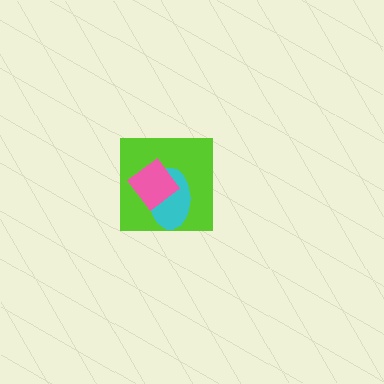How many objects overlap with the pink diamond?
2 objects overlap with the pink diamond.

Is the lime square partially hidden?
Yes, it is partially covered by another shape.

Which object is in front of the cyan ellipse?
The pink diamond is in front of the cyan ellipse.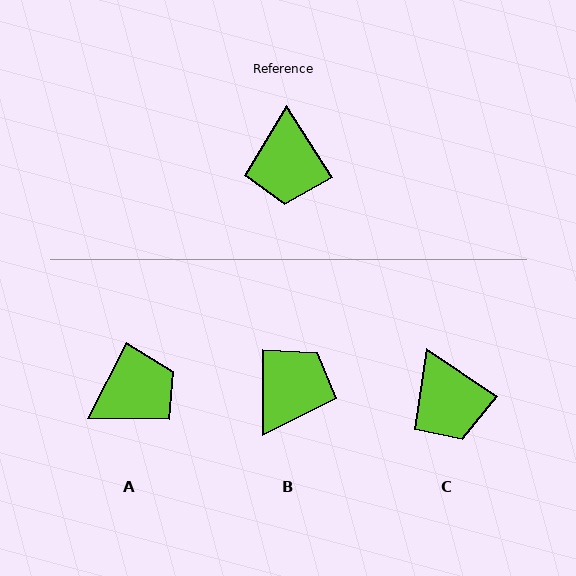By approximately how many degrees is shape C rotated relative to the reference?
Approximately 23 degrees counter-clockwise.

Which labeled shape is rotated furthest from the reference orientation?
B, about 148 degrees away.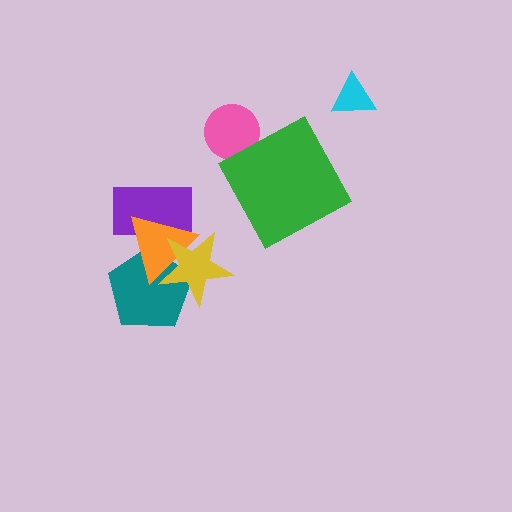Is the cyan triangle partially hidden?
No, no other shape covers it.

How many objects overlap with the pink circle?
0 objects overlap with the pink circle.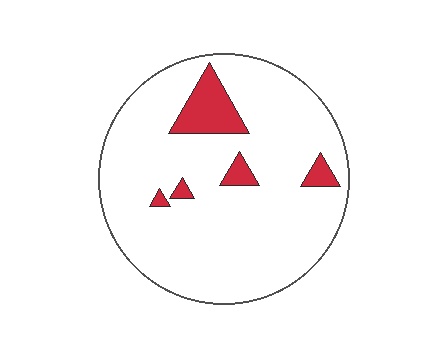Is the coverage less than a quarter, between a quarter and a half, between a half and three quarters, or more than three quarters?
Less than a quarter.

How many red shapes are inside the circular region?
5.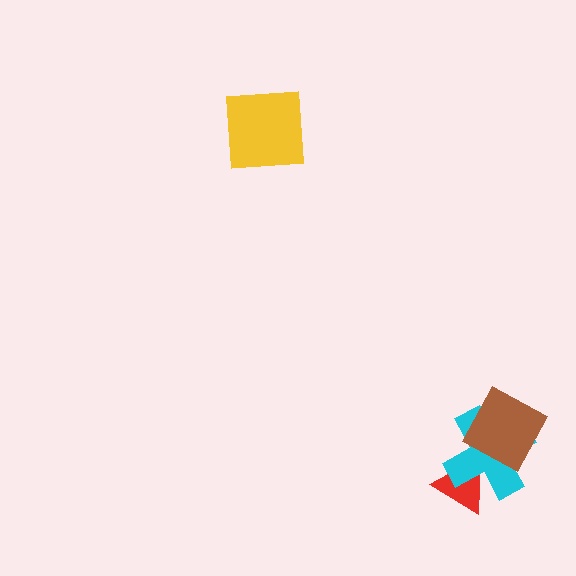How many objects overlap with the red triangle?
1 object overlaps with the red triangle.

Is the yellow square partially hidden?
No, no other shape covers it.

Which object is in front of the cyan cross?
The brown square is in front of the cyan cross.